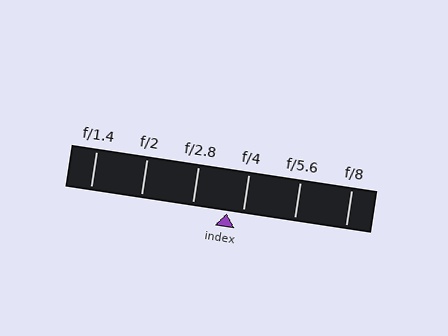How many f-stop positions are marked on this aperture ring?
There are 6 f-stop positions marked.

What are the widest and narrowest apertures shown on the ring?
The widest aperture shown is f/1.4 and the narrowest is f/8.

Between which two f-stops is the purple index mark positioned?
The index mark is between f/2.8 and f/4.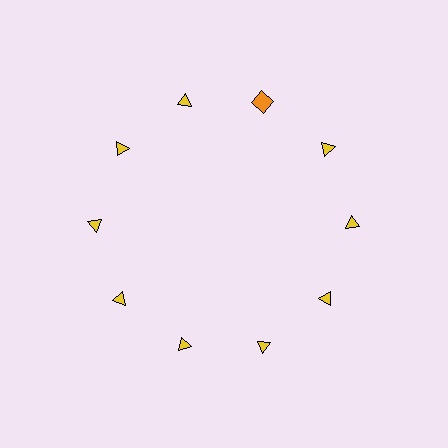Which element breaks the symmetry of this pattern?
The orange square at roughly the 1 o'clock position breaks the symmetry. All other shapes are yellow triangles.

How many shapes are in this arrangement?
There are 10 shapes arranged in a ring pattern.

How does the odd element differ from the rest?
It differs in both color (orange instead of yellow) and shape (square instead of triangle).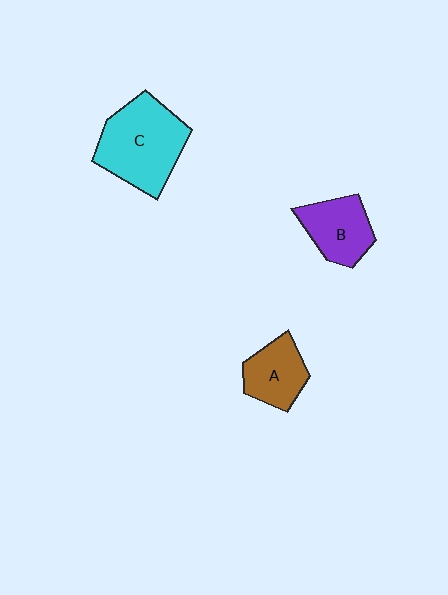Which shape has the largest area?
Shape C (cyan).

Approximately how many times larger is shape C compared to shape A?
Approximately 1.8 times.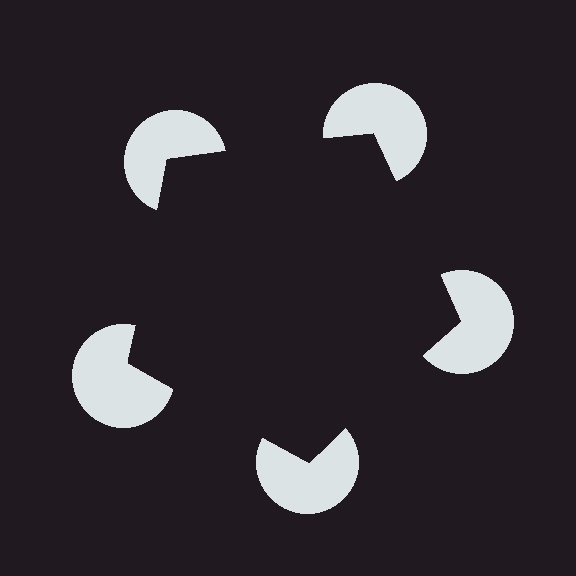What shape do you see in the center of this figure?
An illusory pentagon — its edges are inferred from the aligned wedge cuts in the pac-man discs, not physically drawn.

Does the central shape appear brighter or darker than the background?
It typically appears slightly darker than the background, even though no actual brightness change is drawn.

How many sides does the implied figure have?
5 sides.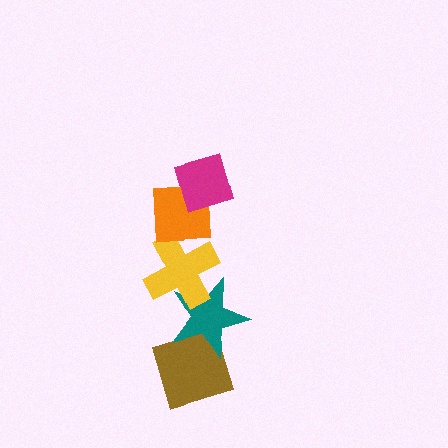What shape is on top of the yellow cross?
The orange square is on top of the yellow cross.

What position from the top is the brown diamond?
The brown diamond is 5th from the top.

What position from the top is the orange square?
The orange square is 2nd from the top.